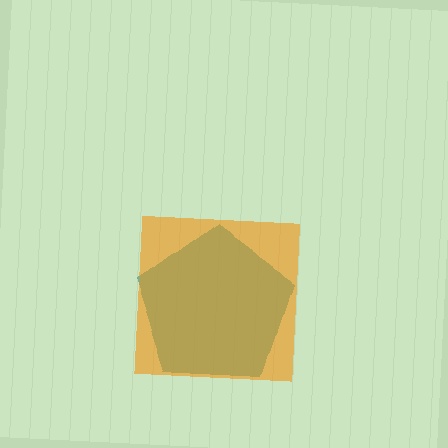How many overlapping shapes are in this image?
There are 2 overlapping shapes in the image.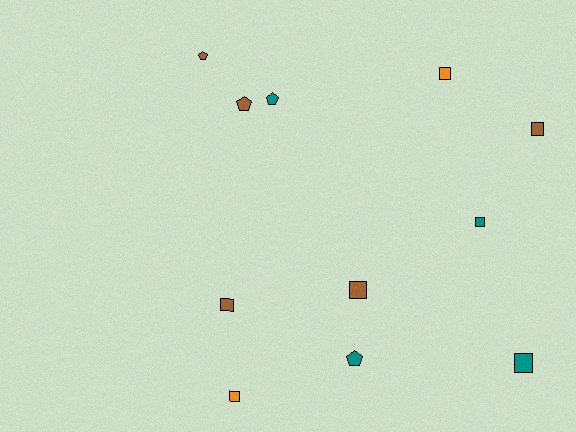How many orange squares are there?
There are 2 orange squares.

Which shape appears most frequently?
Square, with 7 objects.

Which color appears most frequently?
Brown, with 5 objects.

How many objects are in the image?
There are 11 objects.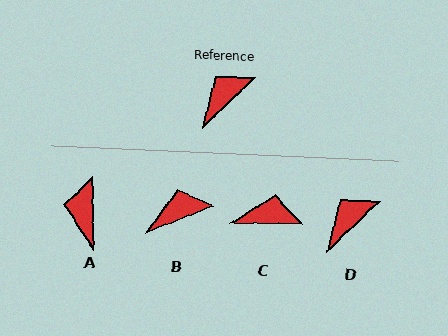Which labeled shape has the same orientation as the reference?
D.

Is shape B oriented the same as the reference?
No, it is off by about 22 degrees.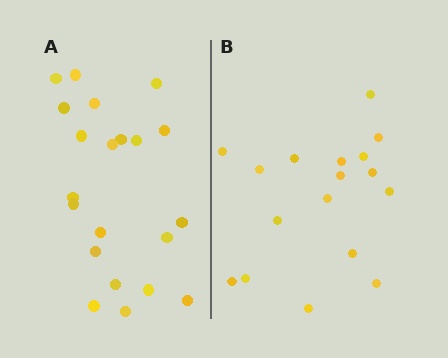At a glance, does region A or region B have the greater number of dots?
Region A (the left region) has more dots.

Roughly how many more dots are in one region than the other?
Region A has about 4 more dots than region B.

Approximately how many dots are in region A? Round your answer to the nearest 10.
About 20 dots. (The exact count is 21, which rounds to 20.)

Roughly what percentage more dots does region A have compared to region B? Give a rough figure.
About 25% more.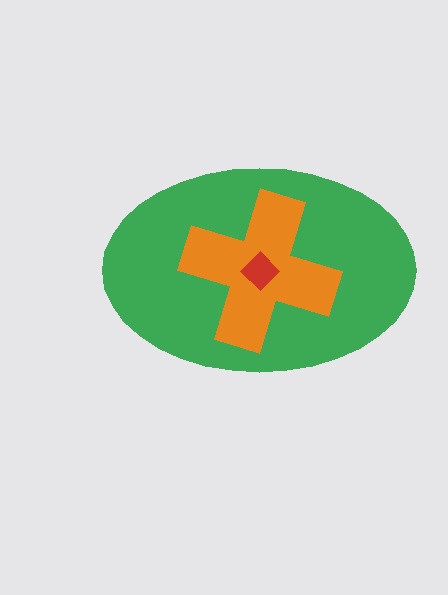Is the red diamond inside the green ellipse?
Yes.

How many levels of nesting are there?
3.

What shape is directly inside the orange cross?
The red diamond.